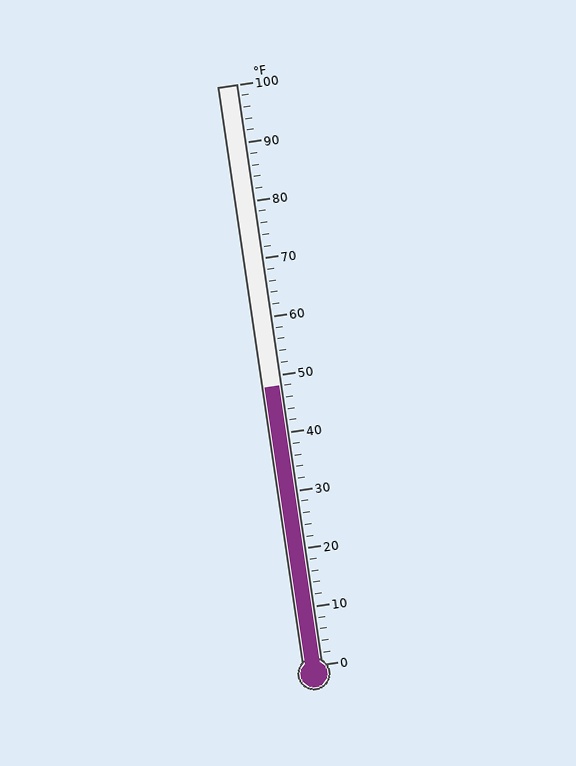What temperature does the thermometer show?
The thermometer shows approximately 48°F.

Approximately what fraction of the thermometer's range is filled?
The thermometer is filled to approximately 50% of its range.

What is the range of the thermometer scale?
The thermometer scale ranges from 0°F to 100°F.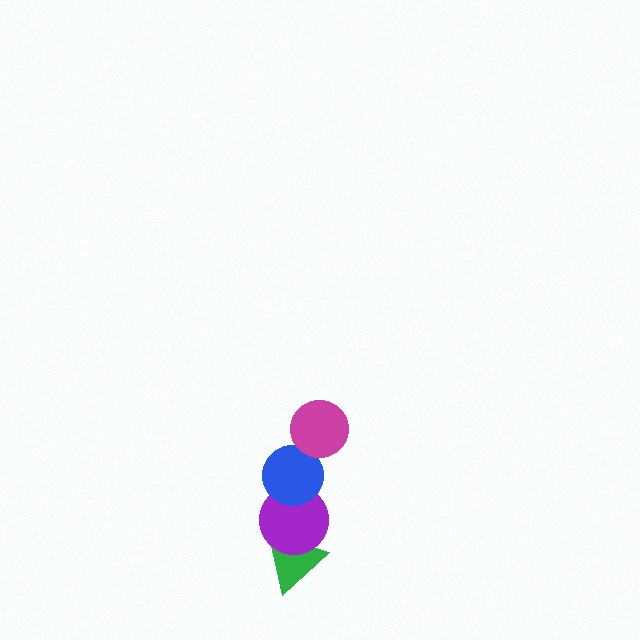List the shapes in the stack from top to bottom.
From top to bottom: the magenta circle, the blue circle, the purple circle, the green triangle.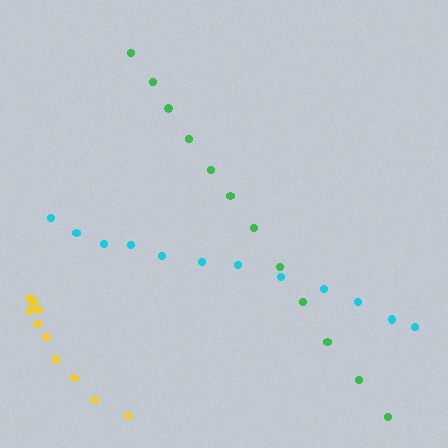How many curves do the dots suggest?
There are 3 distinct paths.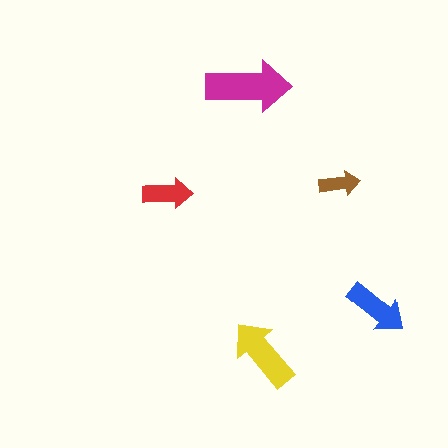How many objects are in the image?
There are 5 objects in the image.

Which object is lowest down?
The yellow arrow is bottommost.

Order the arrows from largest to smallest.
the magenta one, the yellow one, the blue one, the red one, the brown one.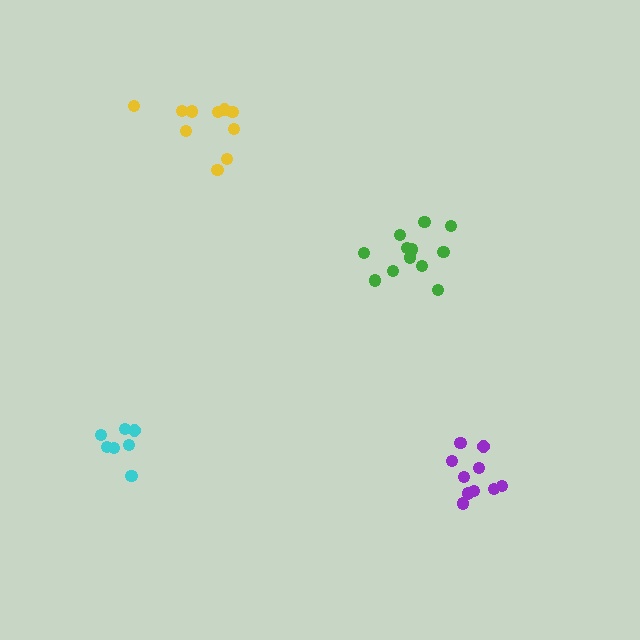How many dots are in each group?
Group 1: 12 dots, Group 2: 10 dots, Group 3: 10 dots, Group 4: 7 dots (39 total).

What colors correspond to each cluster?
The clusters are colored: green, yellow, purple, cyan.